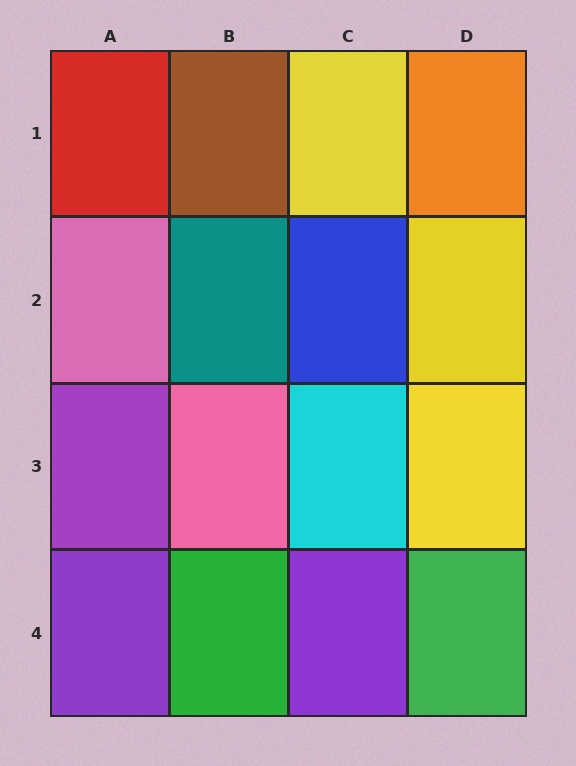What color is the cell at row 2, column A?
Pink.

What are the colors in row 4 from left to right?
Purple, green, purple, green.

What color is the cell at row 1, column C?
Yellow.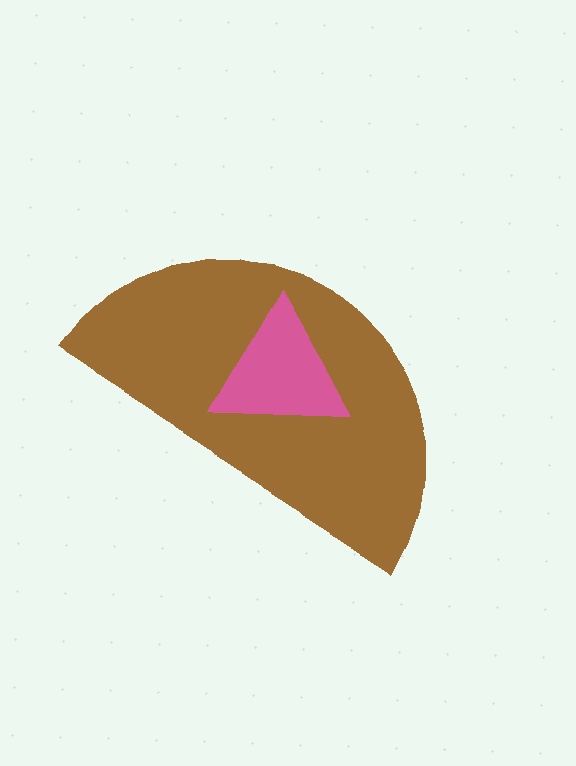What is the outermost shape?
The brown semicircle.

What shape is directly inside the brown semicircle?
The pink triangle.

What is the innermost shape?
The pink triangle.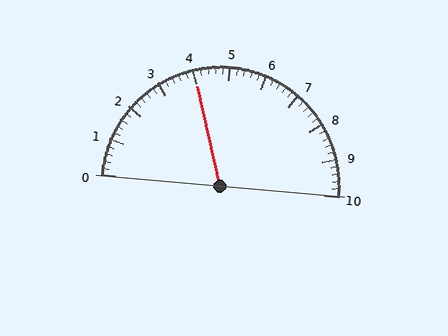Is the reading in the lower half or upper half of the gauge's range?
The reading is in the lower half of the range (0 to 10).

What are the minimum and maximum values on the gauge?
The gauge ranges from 0 to 10.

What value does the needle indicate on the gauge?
The needle indicates approximately 4.0.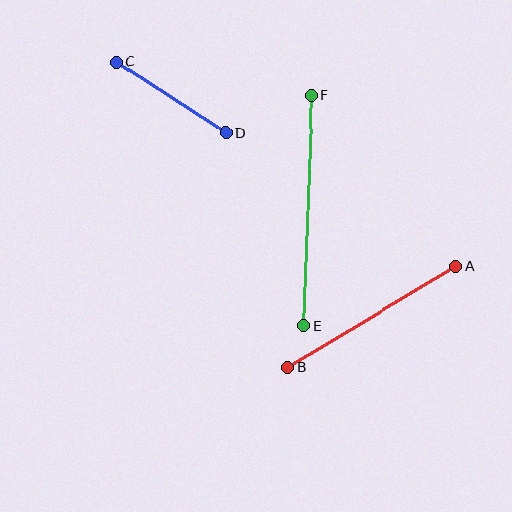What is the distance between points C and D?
The distance is approximately 130 pixels.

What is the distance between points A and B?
The distance is approximately 195 pixels.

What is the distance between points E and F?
The distance is approximately 231 pixels.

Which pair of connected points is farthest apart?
Points E and F are farthest apart.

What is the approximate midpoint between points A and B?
The midpoint is at approximately (372, 317) pixels.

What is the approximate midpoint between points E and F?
The midpoint is at approximately (308, 210) pixels.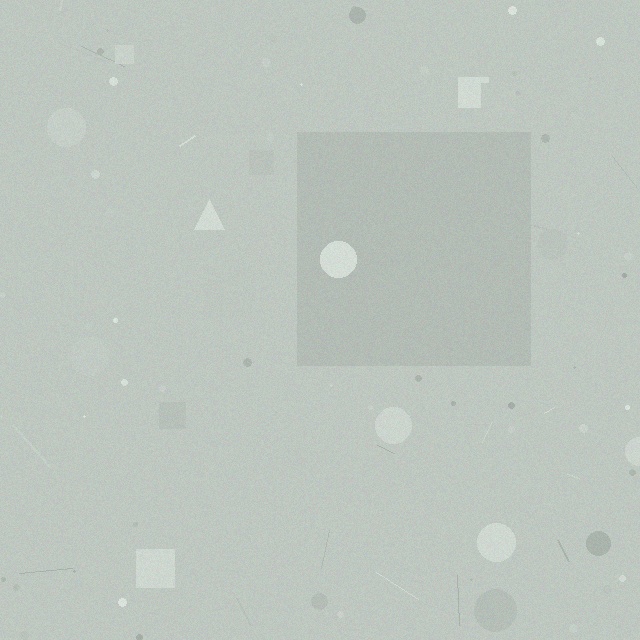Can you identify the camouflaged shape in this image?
The camouflaged shape is a square.